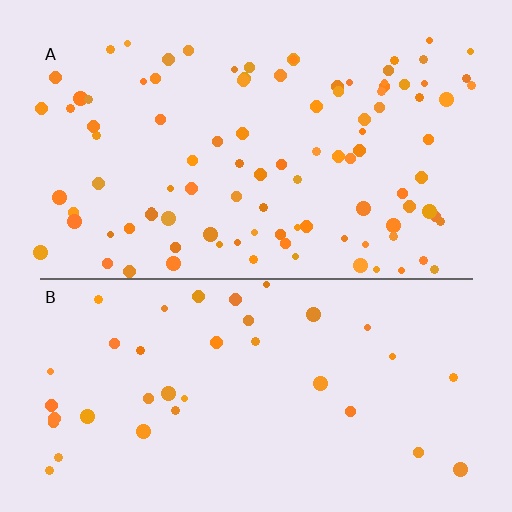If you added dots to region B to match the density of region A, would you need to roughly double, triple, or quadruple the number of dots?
Approximately triple.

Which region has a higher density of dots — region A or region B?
A (the top).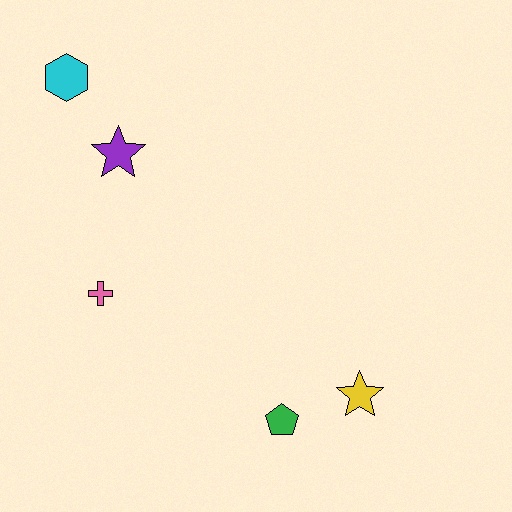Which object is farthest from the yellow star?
The cyan hexagon is farthest from the yellow star.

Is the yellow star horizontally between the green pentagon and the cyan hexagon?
No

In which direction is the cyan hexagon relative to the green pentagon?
The cyan hexagon is above the green pentagon.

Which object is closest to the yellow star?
The green pentagon is closest to the yellow star.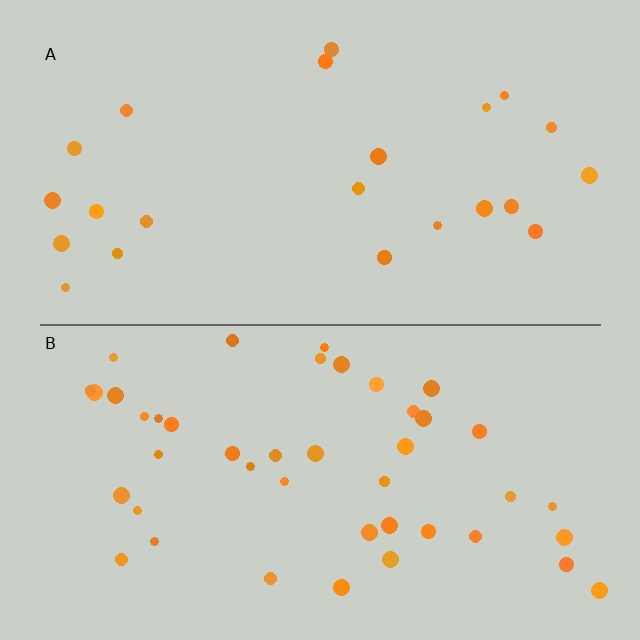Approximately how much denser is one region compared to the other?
Approximately 2.0× — region B over region A.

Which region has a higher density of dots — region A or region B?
B (the bottom).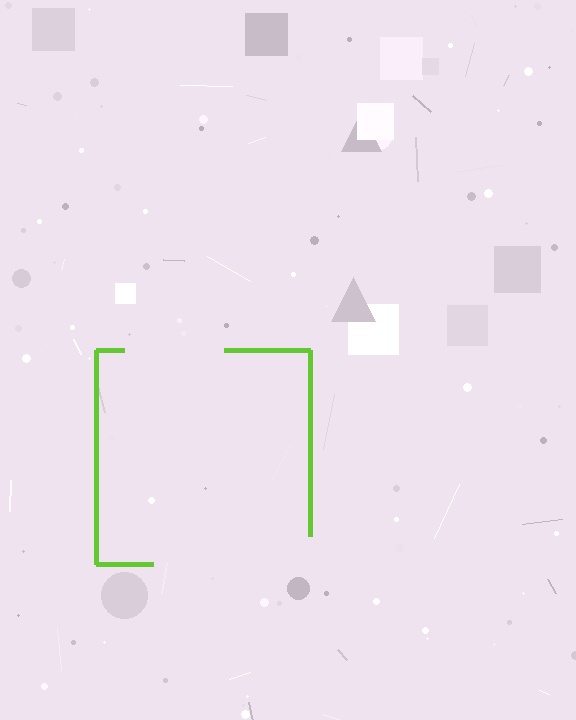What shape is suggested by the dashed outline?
The dashed outline suggests a square.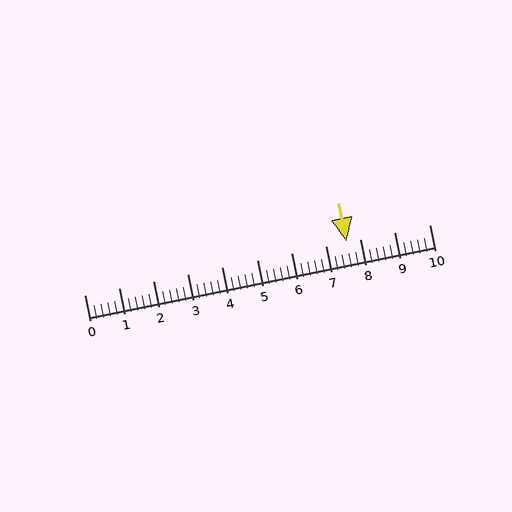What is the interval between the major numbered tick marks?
The major tick marks are spaced 1 units apart.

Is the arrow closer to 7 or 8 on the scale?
The arrow is closer to 8.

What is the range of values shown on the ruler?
The ruler shows values from 0 to 10.